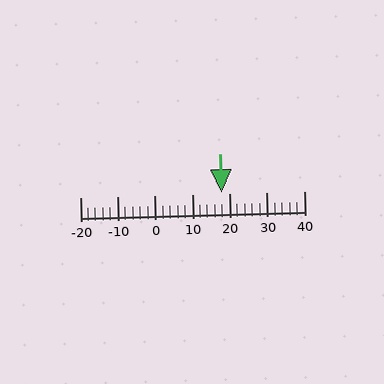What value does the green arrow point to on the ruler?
The green arrow points to approximately 18.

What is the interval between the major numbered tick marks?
The major tick marks are spaced 10 units apart.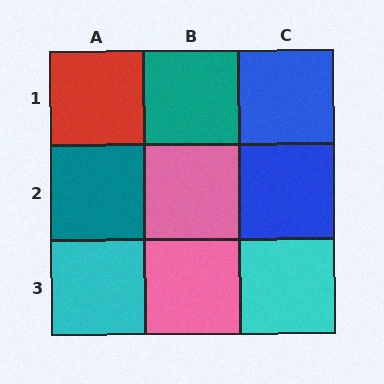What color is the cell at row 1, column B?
Teal.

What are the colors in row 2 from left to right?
Teal, pink, blue.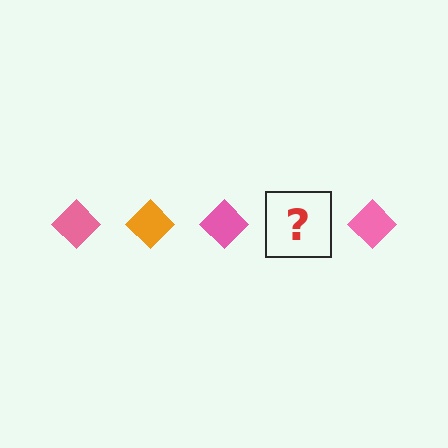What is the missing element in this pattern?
The missing element is an orange diamond.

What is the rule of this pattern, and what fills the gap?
The rule is that the pattern cycles through pink, orange diamonds. The gap should be filled with an orange diamond.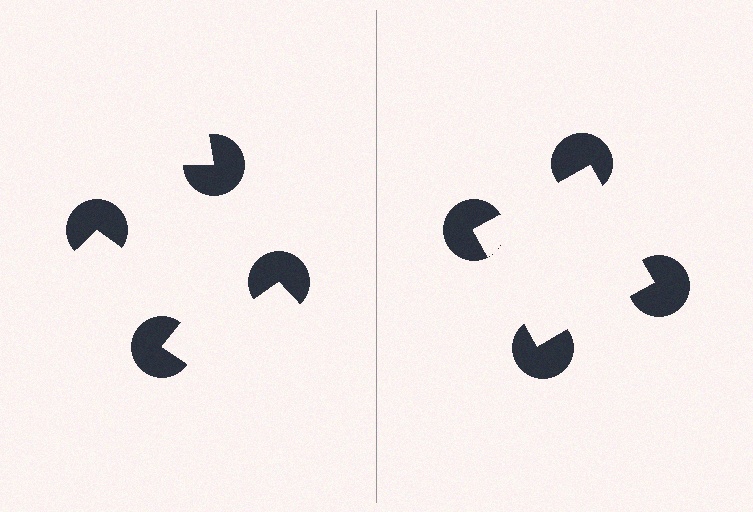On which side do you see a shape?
An illusory square appears on the right side. On the left side the wedge cuts are rotated, so no coherent shape forms.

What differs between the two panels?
The pac-man discs are positioned identically on both sides; only the wedge orientations differ. On the right they align to a square; on the left they are misaligned.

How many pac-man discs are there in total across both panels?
8 — 4 on each side.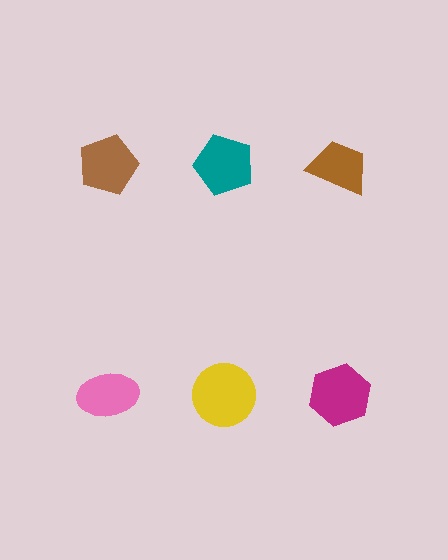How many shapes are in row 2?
3 shapes.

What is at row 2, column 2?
A yellow circle.